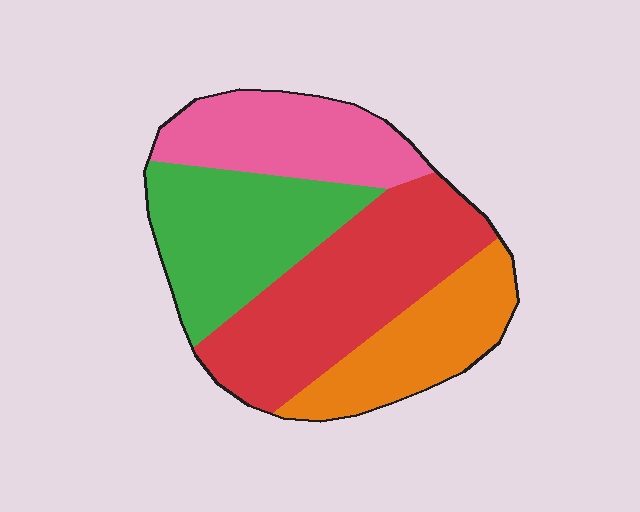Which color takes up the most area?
Red, at roughly 35%.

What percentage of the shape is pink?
Pink takes up less than a quarter of the shape.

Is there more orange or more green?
Green.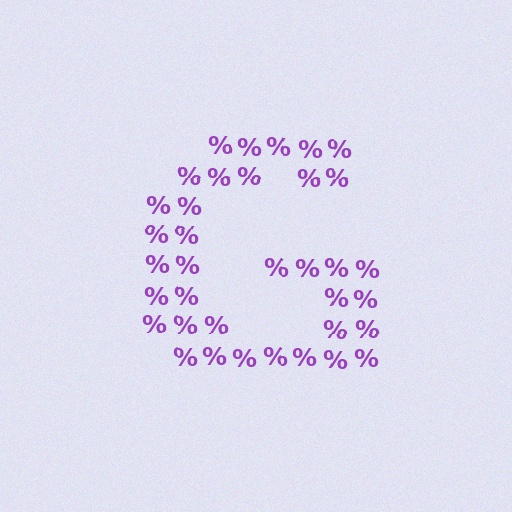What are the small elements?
The small elements are percent signs.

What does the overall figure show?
The overall figure shows the letter G.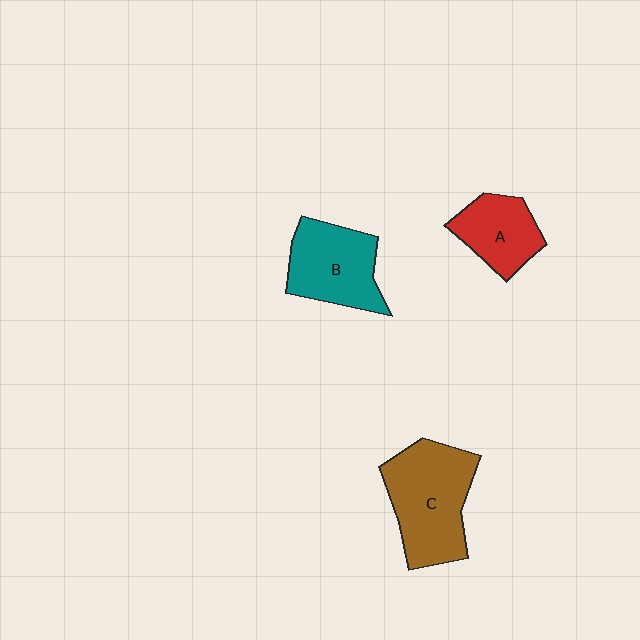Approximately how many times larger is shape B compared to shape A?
Approximately 1.3 times.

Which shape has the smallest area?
Shape A (red).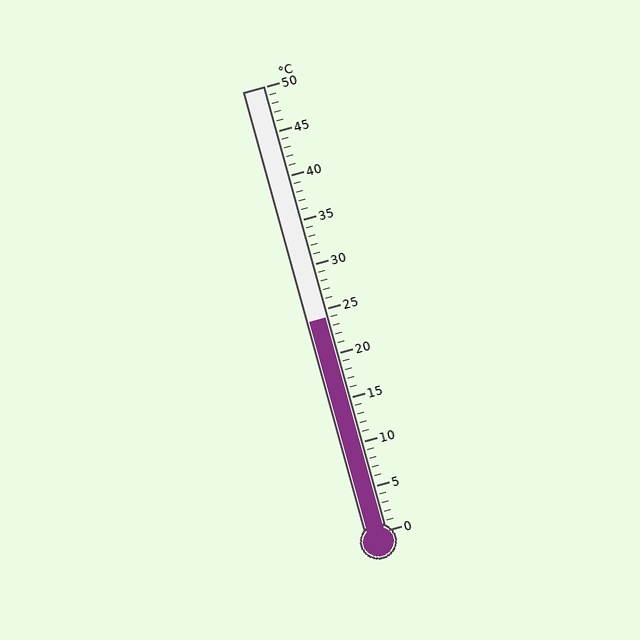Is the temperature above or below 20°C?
The temperature is above 20°C.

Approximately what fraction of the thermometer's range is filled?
The thermometer is filled to approximately 50% of its range.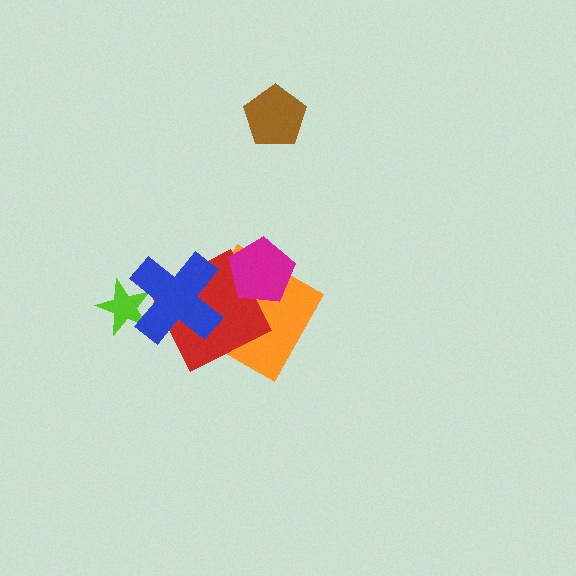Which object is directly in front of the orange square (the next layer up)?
The red square is directly in front of the orange square.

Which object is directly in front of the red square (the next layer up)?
The blue cross is directly in front of the red square.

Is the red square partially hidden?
Yes, it is partially covered by another shape.